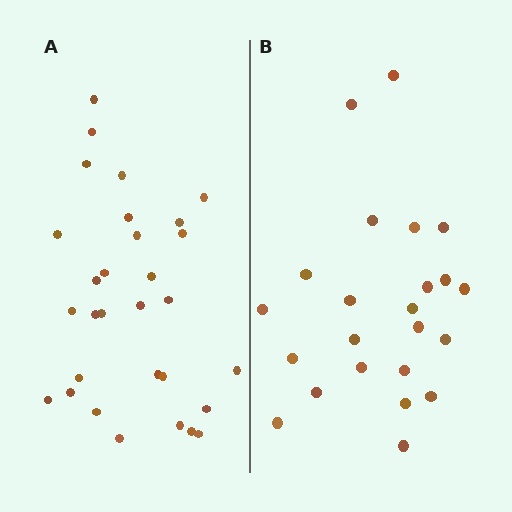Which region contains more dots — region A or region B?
Region A (the left region) has more dots.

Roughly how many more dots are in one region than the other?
Region A has roughly 8 or so more dots than region B.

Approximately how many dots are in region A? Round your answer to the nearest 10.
About 30 dots.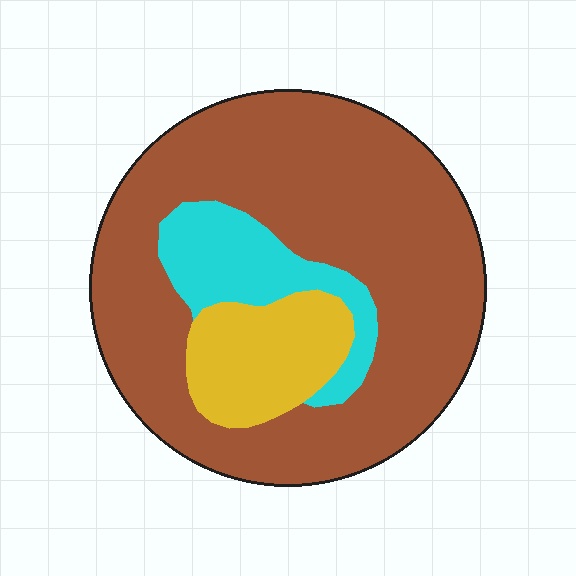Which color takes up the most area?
Brown, at roughly 75%.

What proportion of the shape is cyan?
Cyan covers roughly 15% of the shape.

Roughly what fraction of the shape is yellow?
Yellow covers around 15% of the shape.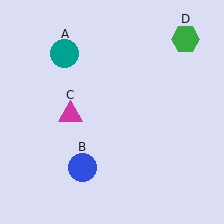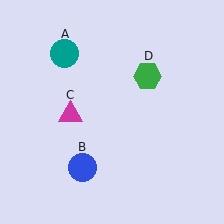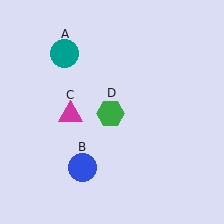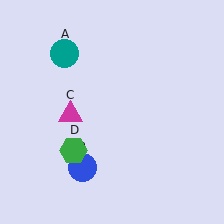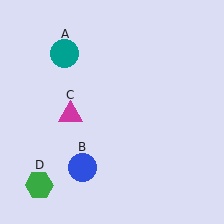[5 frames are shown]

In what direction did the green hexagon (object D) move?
The green hexagon (object D) moved down and to the left.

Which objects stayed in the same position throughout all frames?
Teal circle (object A) and blue circle (object B) and magenta triangle (object C) remained stationary.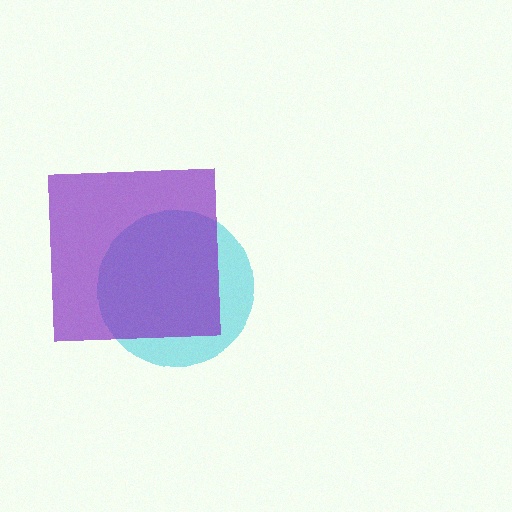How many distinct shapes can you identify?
There are 2 distinct shapes: a cyan circle, a purple square.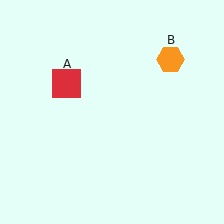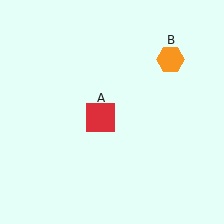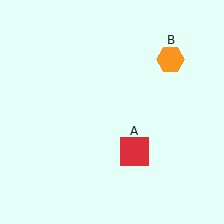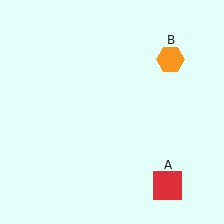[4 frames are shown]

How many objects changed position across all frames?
1 object changed position: red square (object A).